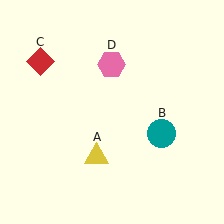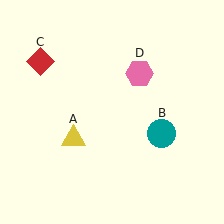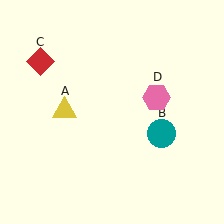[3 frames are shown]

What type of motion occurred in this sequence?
The yellow triangle (object A), pink hexagon (object D) rotated clockwise around the center of the scene.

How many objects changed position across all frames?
2 objects changed position: yellow triangle (object A), pink hexagon (object D).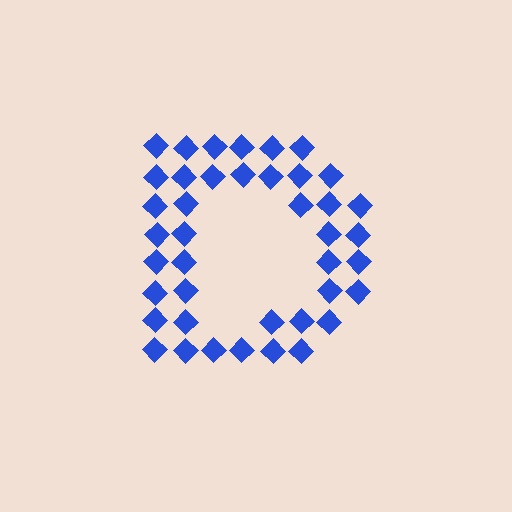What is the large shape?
The large shape is the letter D.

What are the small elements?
The small elements are diamonds.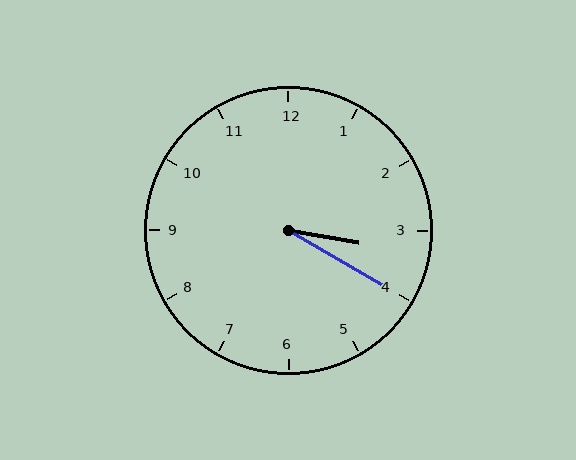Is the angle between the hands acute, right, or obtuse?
It is acute.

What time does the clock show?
3:20.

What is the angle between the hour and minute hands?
Approximately 20 degrees.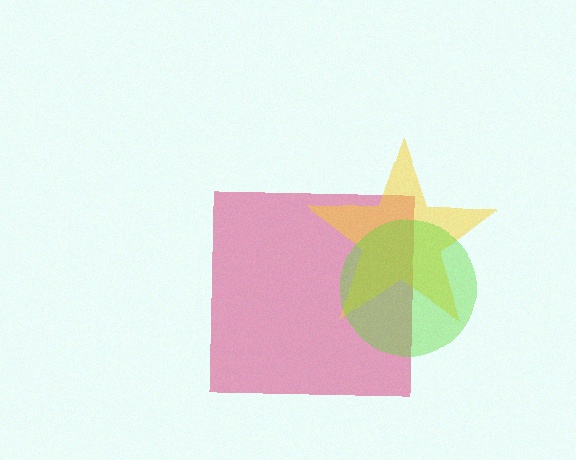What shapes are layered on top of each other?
The layered shapes are: a pink square, a yellow star, a lime circle.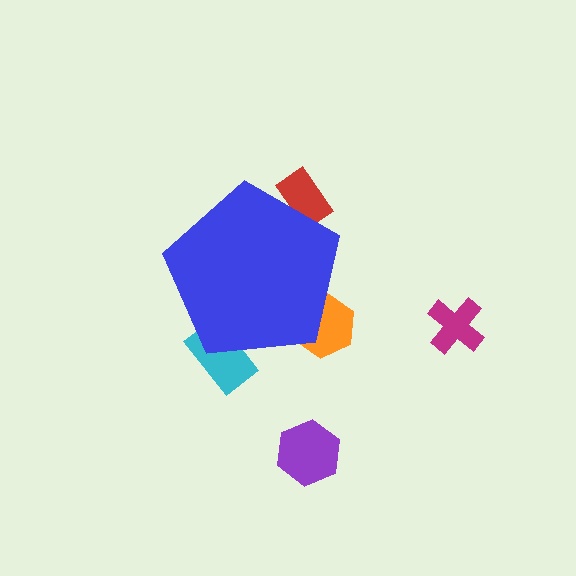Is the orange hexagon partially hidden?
Yes, the orange hexagon is partially hidden behind the blue pentagon.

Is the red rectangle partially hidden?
Yes, the red rectangle is partially hidden behind the blue pentagon.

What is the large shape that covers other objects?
A blue pentagon.